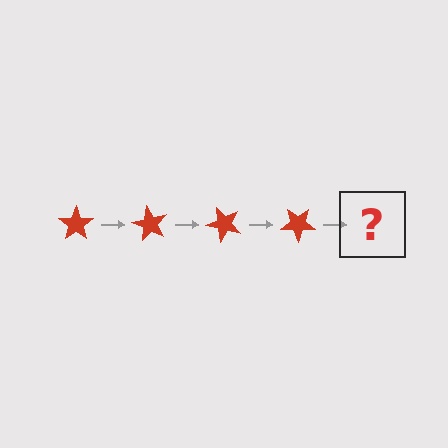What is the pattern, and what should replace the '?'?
The pattern is that the star rotates 60 degrees each step. The '?' should be a red star rotated 240 degrees.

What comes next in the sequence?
The next element should be a red star rotated 240 degrees.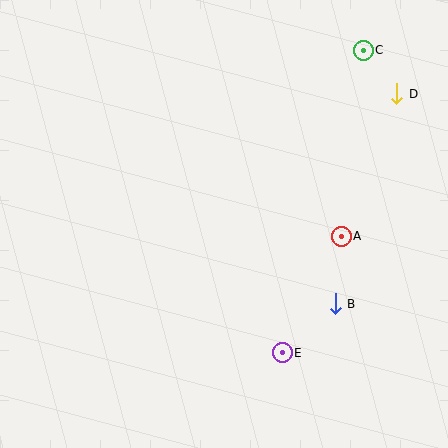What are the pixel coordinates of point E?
Point E is at (282, 353).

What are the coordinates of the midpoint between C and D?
The midpoint between C and D is at (380, 72).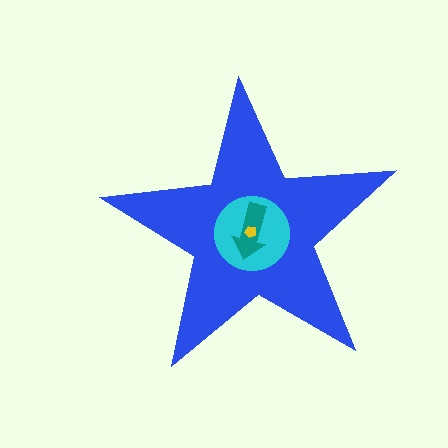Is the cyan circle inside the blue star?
Yes.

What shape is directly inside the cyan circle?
The teal arrow.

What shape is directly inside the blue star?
The cyan circle.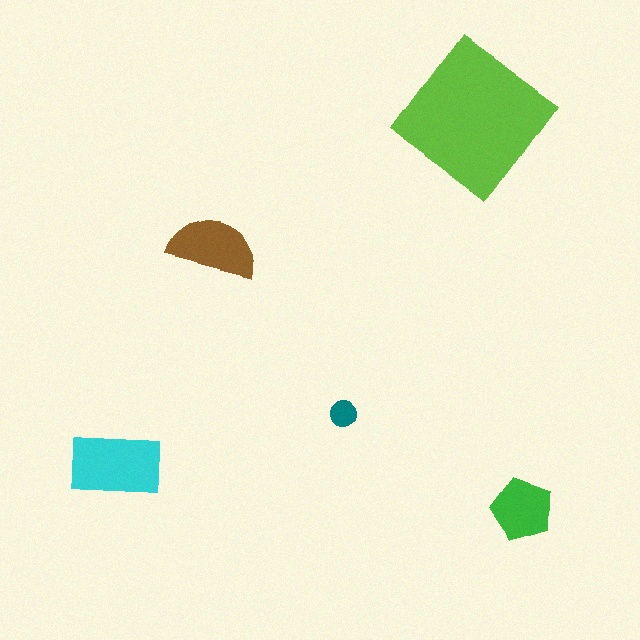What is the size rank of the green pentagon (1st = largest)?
4th.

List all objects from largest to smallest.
The lime diamond, the cyan rectangle, the brown semicircle, the green pentagon, the teal circle.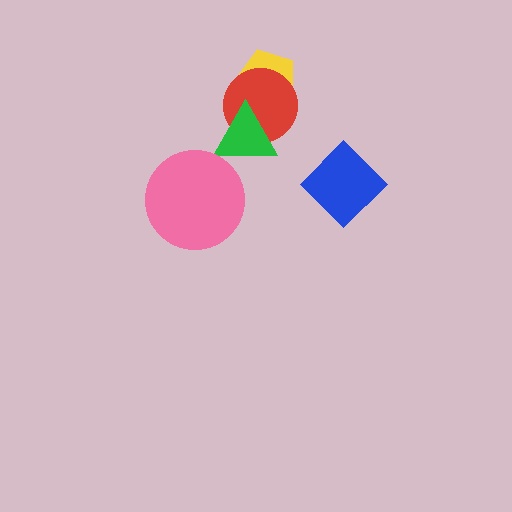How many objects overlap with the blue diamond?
0 objects overlap with the blue diamond.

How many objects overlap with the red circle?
2 objects overlap with the red circle.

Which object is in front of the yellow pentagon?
The red circle is in front of the yellow pentagon.